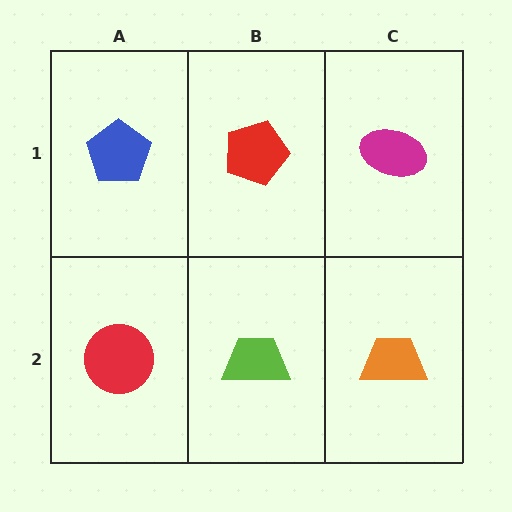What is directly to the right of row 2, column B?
An orange trapezoid.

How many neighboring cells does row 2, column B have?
3.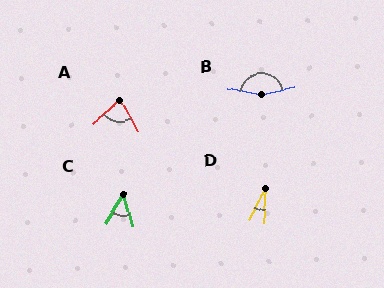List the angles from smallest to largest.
D (27°), C (46°), A (78°), B (158°).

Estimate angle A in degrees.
Approximately 78 degrees.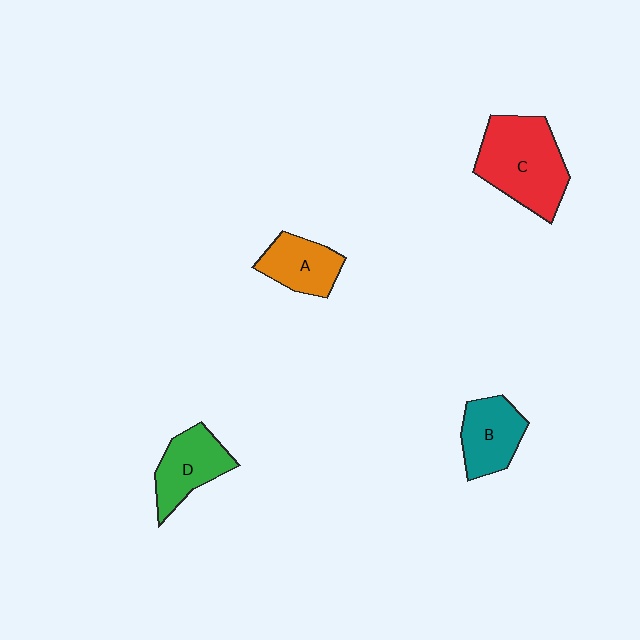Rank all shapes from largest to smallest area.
From largest to smallest: C (red), D (green), B (teal), A (orange).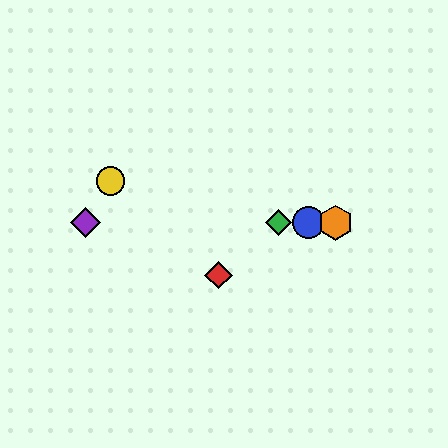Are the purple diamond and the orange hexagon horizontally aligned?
Yes, both are at y≈223.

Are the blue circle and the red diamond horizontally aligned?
No, the blue circle is at y≈223 and the red diamond is at y≈275.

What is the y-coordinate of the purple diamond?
The purple diamond is at y≈223.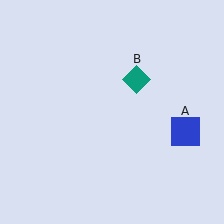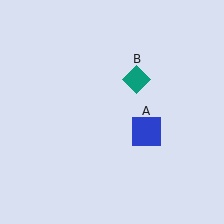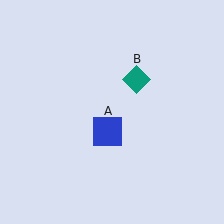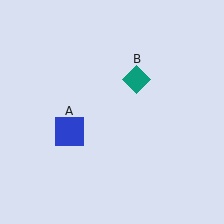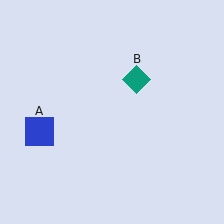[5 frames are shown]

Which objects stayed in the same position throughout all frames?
Teal diamond (object B) remained stationary.